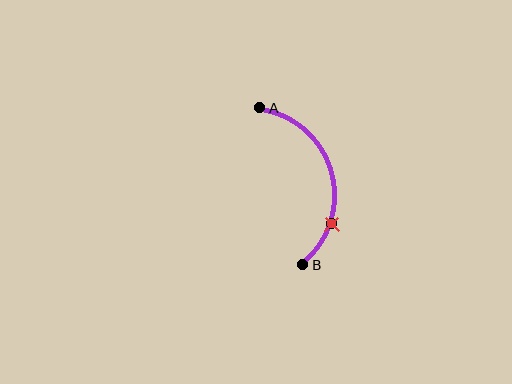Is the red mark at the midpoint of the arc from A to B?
No. The red mark lies on the arc but is closer to endpoint B. The arc midpoint would be at the point on the curve equidistant along the arc from both A and B.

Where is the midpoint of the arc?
The arc midpoint is the point on the curve farthest from the straight line joining A and B. It sits to the right of that line.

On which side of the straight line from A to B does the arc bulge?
The arc bulges to the right of the straight line connecting A and B.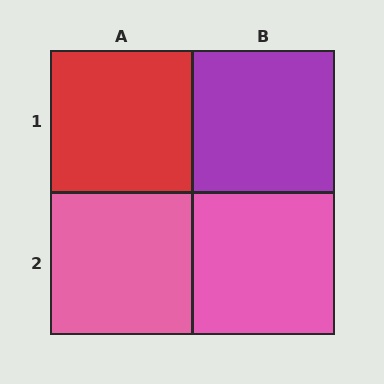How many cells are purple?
1 cell is purple.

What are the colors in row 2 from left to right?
Pink, pink.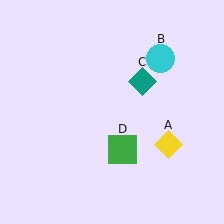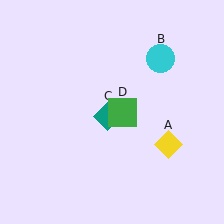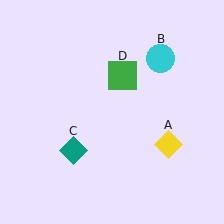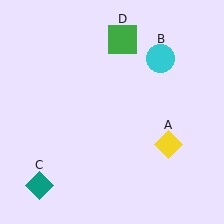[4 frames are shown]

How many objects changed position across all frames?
2 objects changed position: teal diamond (object C), green square (object D).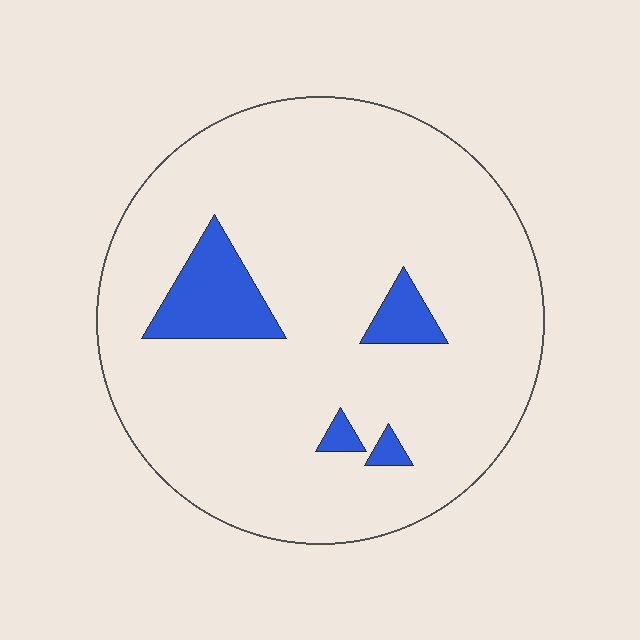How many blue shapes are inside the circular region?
4.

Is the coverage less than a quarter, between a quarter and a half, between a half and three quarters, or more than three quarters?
Less than a quarter.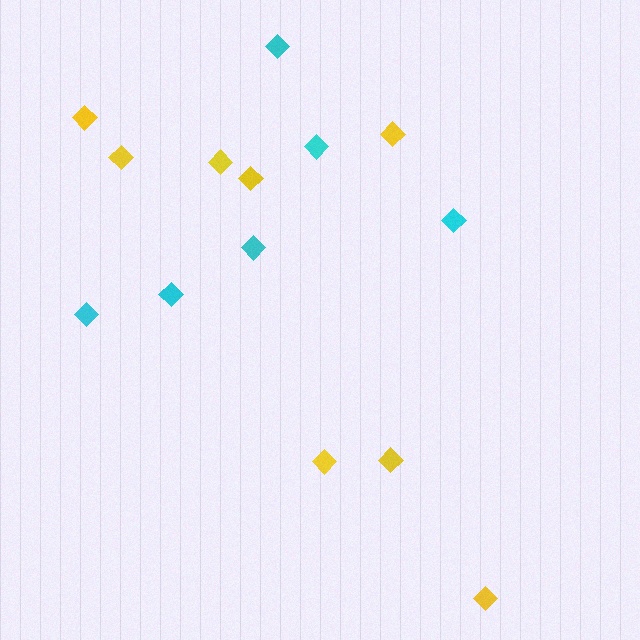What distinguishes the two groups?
There are 2 groups: one group of yellow diamonds (8) and one group of cyan diamonds (6).